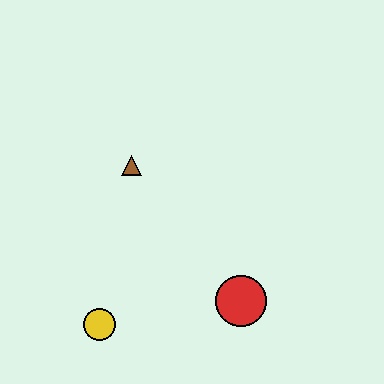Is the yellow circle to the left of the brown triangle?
Yes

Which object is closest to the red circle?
The yellow circle is closest to the red circle.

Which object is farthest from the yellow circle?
The brown triangle is farthest from the yellow circle.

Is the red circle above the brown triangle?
No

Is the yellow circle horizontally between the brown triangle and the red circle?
No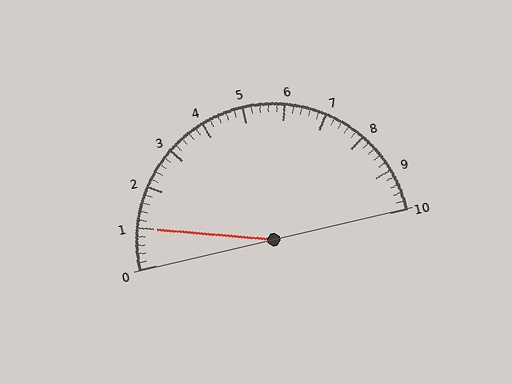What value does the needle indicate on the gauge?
The needle indicates approximately 1.0.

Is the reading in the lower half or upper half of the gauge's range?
The reading is in the lower half of the range (0 to 10).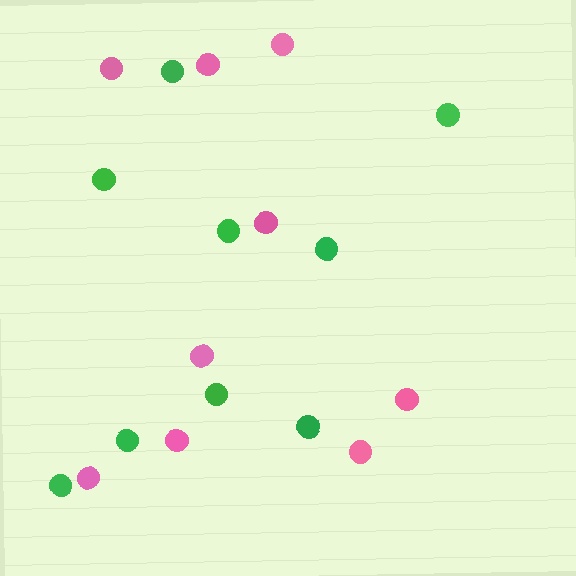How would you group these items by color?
There are 2 groups: one group of pink circles (9) and one group of green circles (9).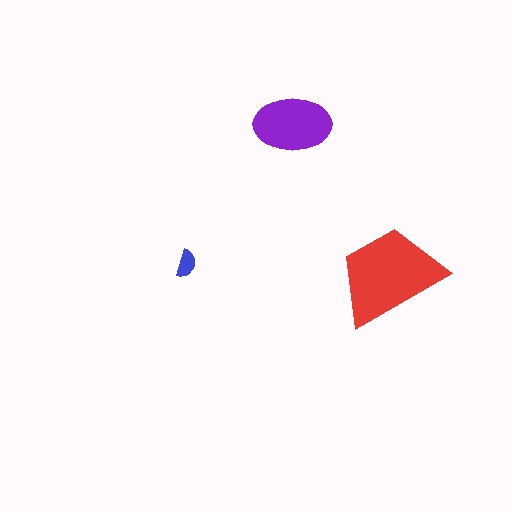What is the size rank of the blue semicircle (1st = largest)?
3rd.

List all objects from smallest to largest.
The blue semicircle, the purple ellipse, the red trapezoid.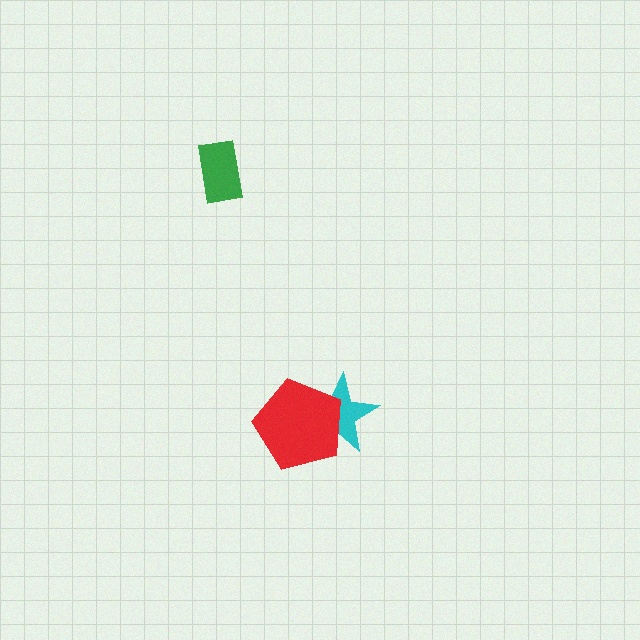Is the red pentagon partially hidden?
No, no other shape covers it.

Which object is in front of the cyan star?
The red pentagon is in front of the cyan star.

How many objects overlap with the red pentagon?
1 object overlaps with the red pentagon.